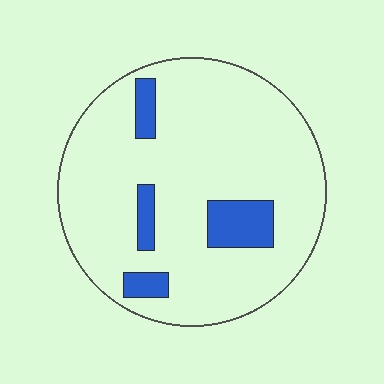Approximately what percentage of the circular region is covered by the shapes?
Approximately 10%.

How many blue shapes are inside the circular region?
4.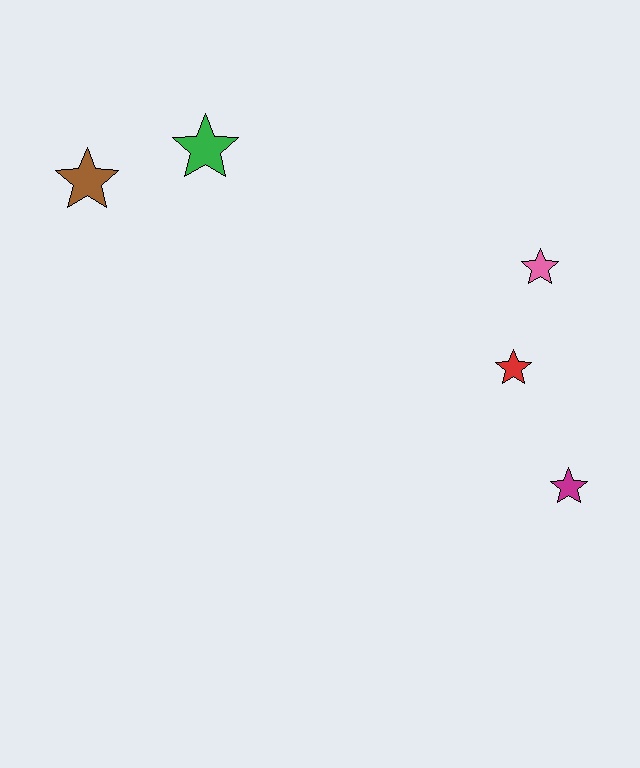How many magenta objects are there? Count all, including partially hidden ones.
There is 1 magenta object.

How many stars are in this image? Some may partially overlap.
There are 5 stars.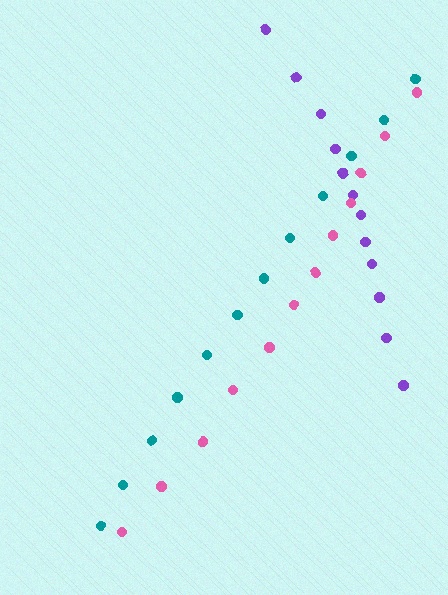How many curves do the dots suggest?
There are 3 distinct paths.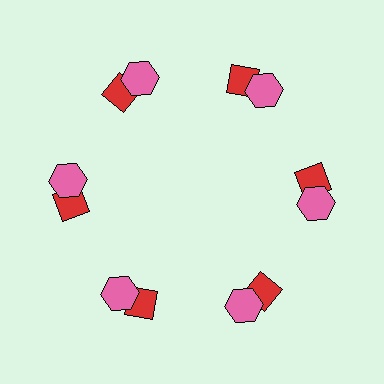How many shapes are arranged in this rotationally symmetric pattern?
There are 12 shapes, arranged in 6 groups of 2.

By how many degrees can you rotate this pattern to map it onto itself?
The pattern maps onto itself every 60 degrees of rotation.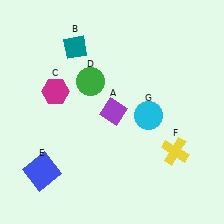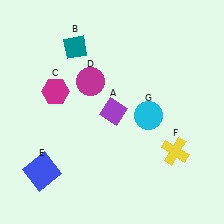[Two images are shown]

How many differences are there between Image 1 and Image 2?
There is 1 difference between the two images.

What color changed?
The circle (D) changed from green in Image 1 to magenta in Image 2.